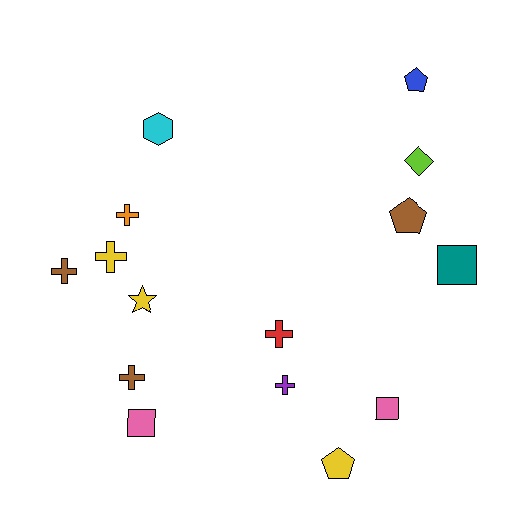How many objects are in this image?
There are 15 objects.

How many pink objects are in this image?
There are 2 pink objects.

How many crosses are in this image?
There are 6 crosses.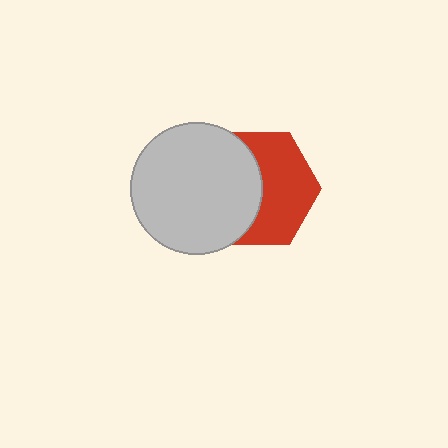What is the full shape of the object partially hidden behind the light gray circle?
The partially hidden object is a red hexagon.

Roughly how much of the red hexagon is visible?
About half of it is visible (roughly 54%).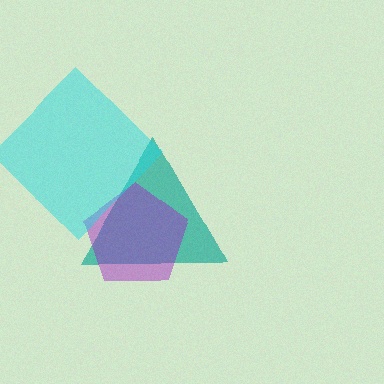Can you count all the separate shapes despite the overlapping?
Yes, there are 3 separate shapes.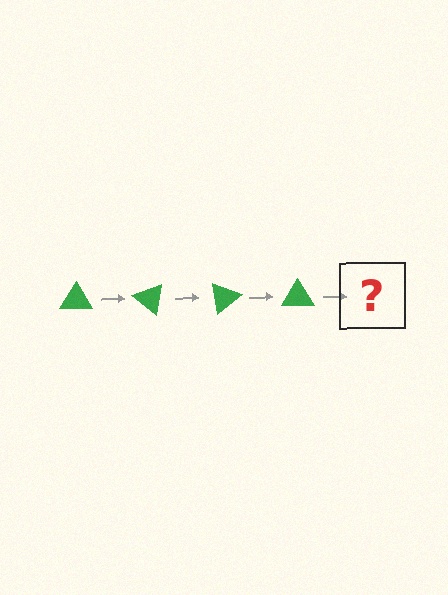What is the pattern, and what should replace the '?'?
The pattern is that the triangle rotates 40 degrees each step. The '?' should be a green triangle rotated 160 degrees.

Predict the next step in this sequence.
The next step is a green triangle rotated 160 degrees.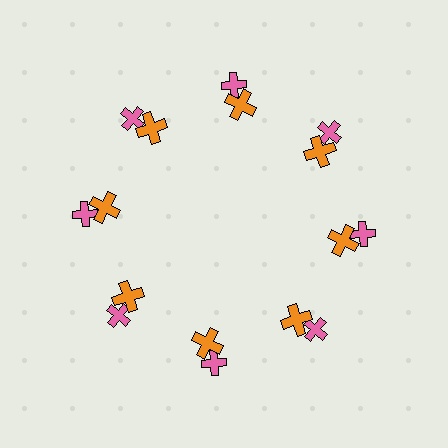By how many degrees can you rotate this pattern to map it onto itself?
The pattern maps onto itself every 45 degrees of rotation.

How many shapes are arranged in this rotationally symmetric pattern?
There are 16 shapes, arranged in 8 groups of 2.